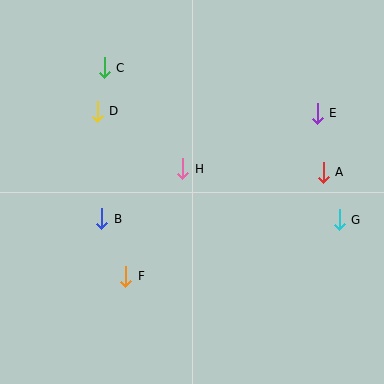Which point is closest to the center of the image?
Point H at (183, 169) is closest to the center.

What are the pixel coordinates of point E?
Point E is at (317, 113).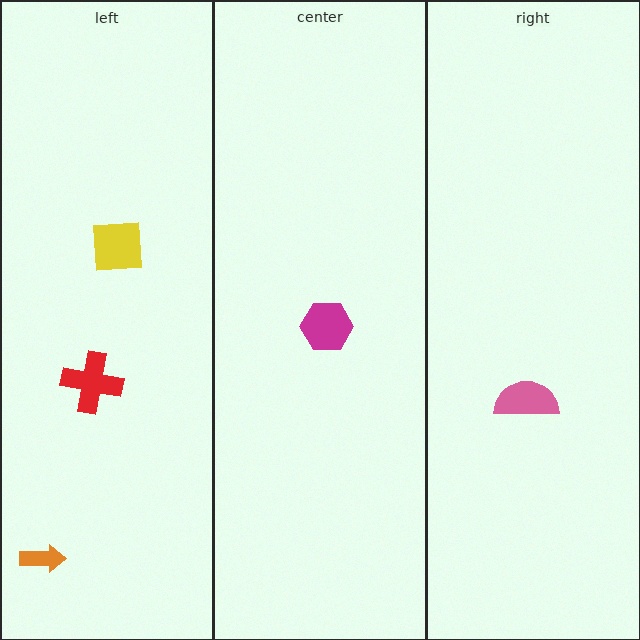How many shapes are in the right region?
1.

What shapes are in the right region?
The pink semicircle.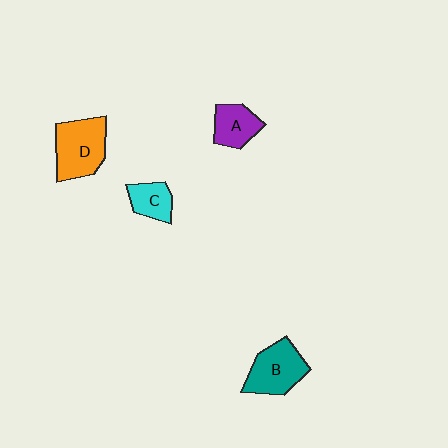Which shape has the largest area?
Shape D (orange).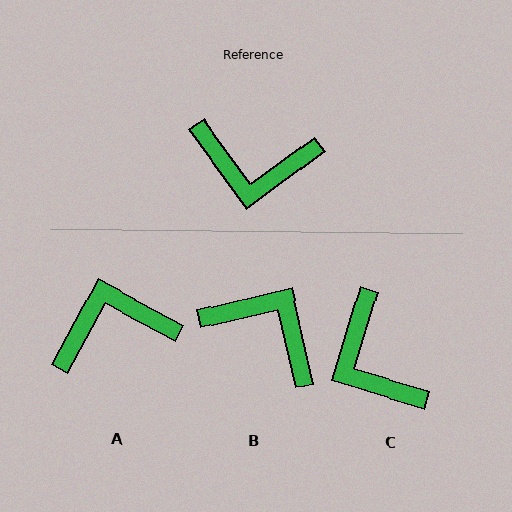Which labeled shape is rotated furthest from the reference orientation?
B, about 157 degrees away.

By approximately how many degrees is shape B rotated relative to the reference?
Approximately 157 degrees counter-clockwise.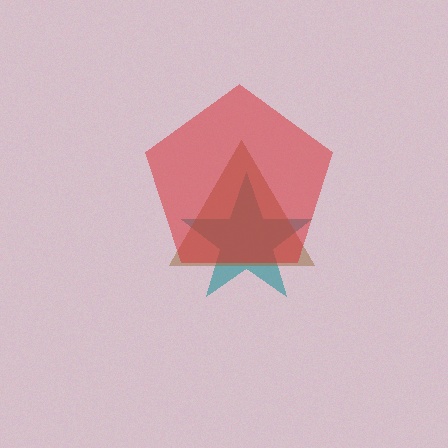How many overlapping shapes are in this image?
There are 3 overlapping shapes in the image.